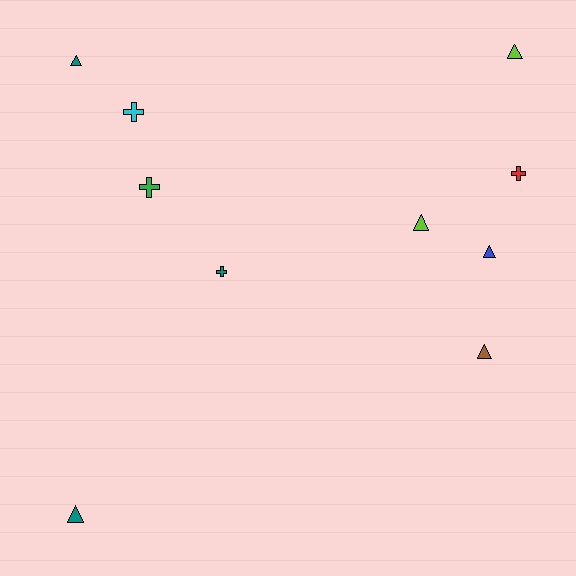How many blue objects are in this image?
There is 1 blue object.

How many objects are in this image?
There are 10 objects.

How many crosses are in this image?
There are 4 crosses.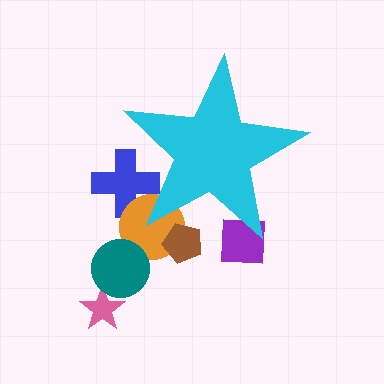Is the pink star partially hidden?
No, the pink star is fully visible.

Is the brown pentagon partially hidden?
Yes, the brown pentagon is partially hidden behind the cyan star.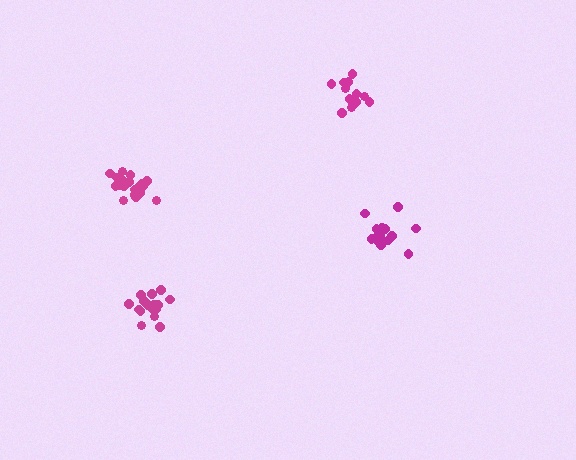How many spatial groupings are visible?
There are 4 spatial groupings.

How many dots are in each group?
Group 1: 19 dots, Group 2: 19 dots, Group 3: 14 dots, Group 4: 14 dots (66 total).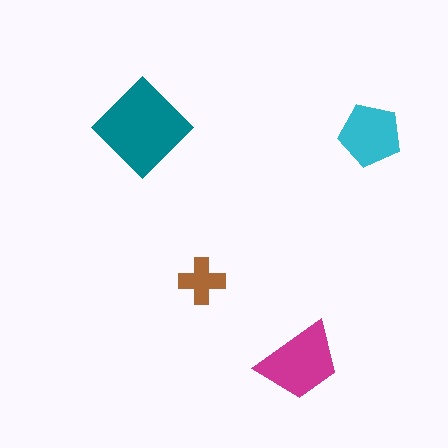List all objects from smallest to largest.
The brown cross, the cyan pentagon, the magenta trapezoid, the teal diamond.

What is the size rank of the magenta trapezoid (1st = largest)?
2nd.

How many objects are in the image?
There are 4 objects in the image.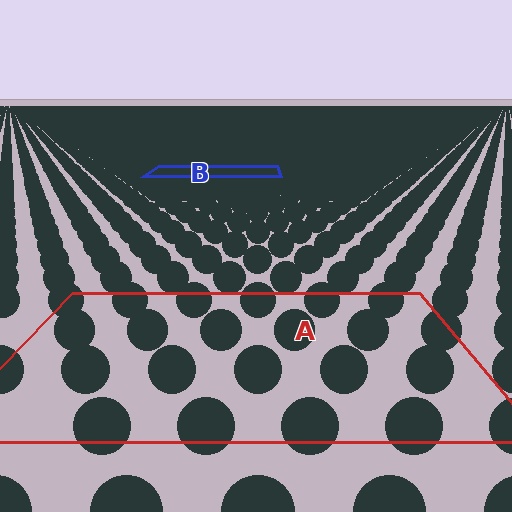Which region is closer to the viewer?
Region A is closer. The texture elements there are larger and more spread out.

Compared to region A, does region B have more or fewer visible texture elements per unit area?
Region B has more texture elements per unit area — they are packed more densely because it is farther away.